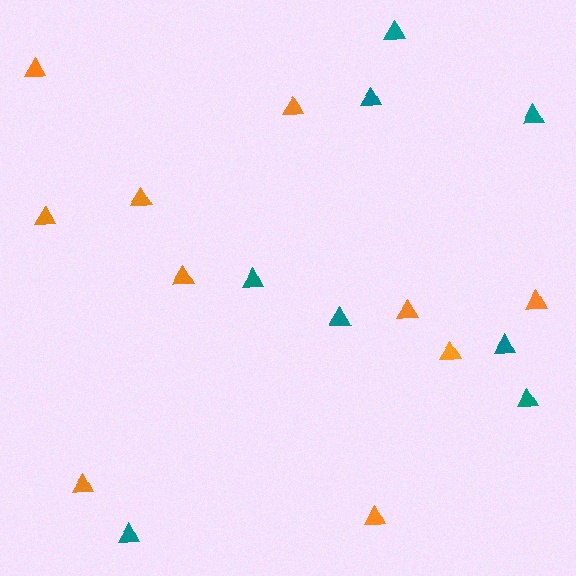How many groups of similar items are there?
There are 2 groups: one group of teal triangles (8) and one group of orange triangles (10).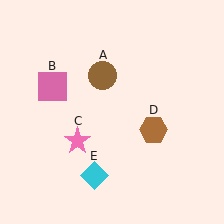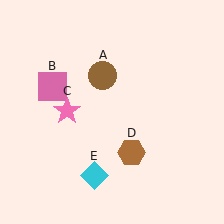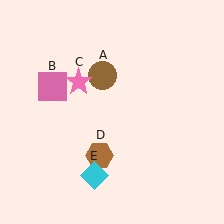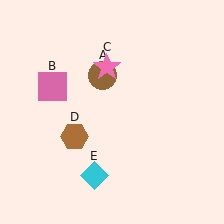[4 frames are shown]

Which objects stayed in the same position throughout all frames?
Brown circle (object A) and pink square (object B) and cyan diamond (object E) remained stationary.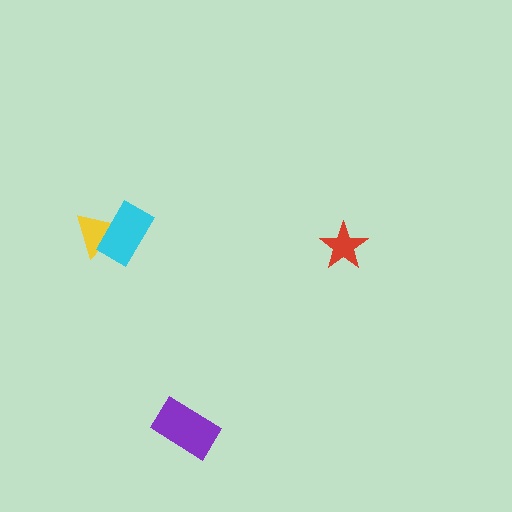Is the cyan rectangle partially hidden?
No, no other shape covers it.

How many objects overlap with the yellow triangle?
1 object overlaps with the yellow triangle.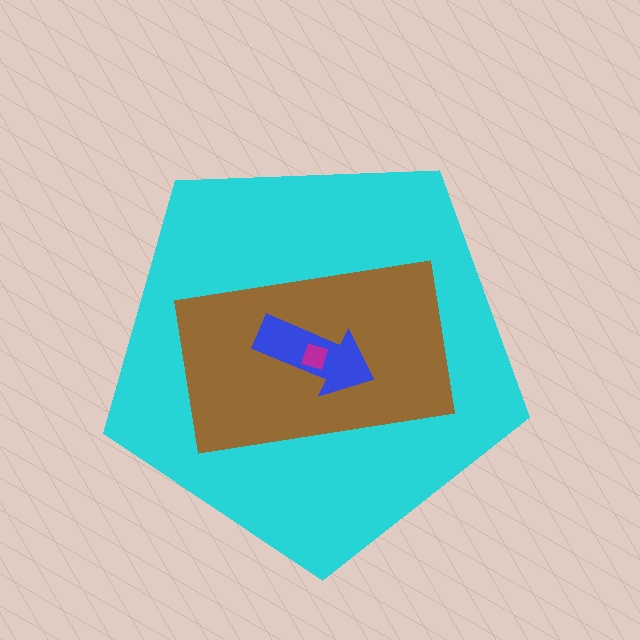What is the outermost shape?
The cyan pentagon.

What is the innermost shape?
The magenta diamond.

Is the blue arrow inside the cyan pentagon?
Yes.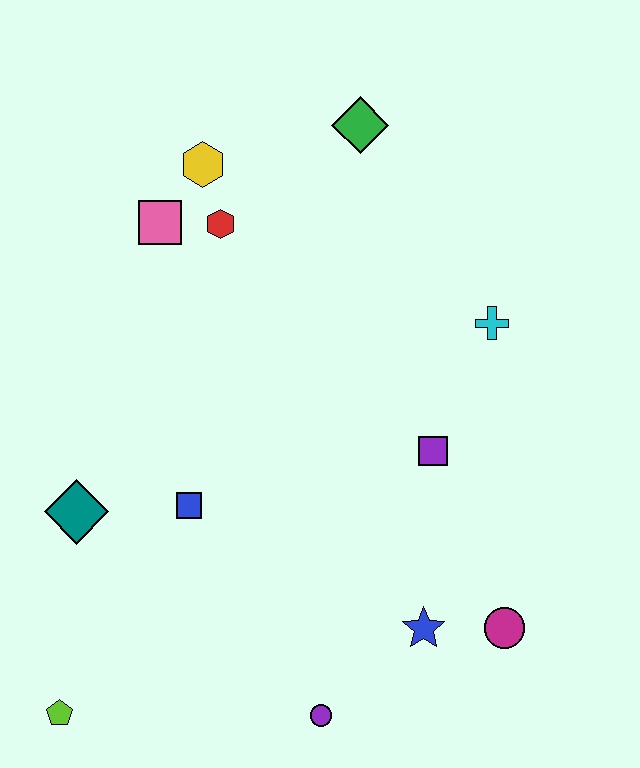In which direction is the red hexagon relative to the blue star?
The red hexagon is above the blue star.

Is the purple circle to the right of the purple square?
No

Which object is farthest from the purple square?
The lime pentagon is farthest from the purple square.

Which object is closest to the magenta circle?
The blue star is closest to the magenta circle.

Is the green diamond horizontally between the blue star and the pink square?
Yes